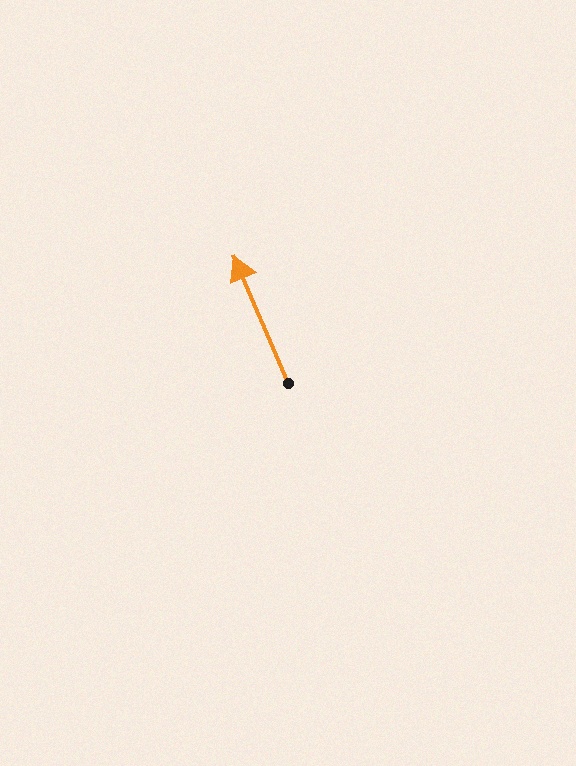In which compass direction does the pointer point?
Northwest.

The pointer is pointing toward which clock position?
Roughly 11 o'clock.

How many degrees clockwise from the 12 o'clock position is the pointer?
Approximately 337 degrees.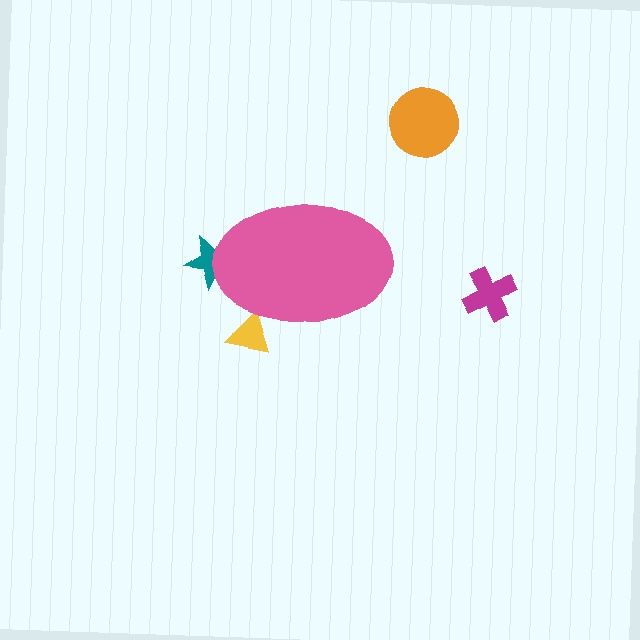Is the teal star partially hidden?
Yes, the teal star is partially hidden behind the pink ellipse.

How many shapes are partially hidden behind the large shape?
2 shapes are partially hidden.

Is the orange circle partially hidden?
No, the orange circle is fully visible.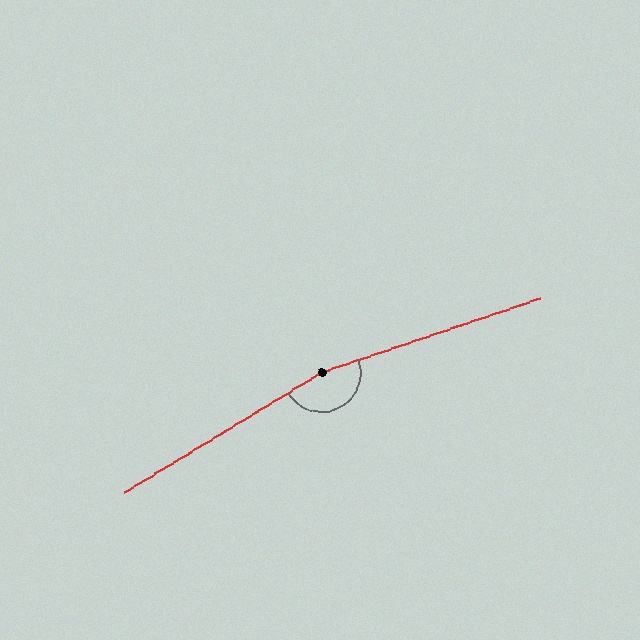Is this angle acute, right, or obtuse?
It is obtuse.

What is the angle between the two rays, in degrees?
Approximately 168 degrees.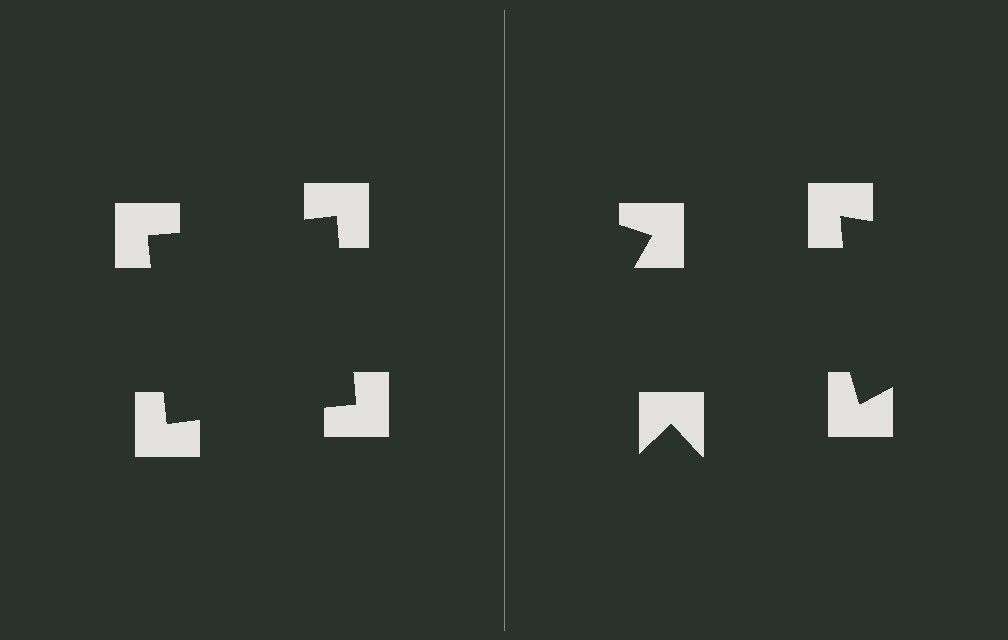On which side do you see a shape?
An illusory square appears on the left side. On the right side the wedge cuts are rotated, so no coherent shape forms.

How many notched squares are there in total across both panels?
8 — 4 on each side.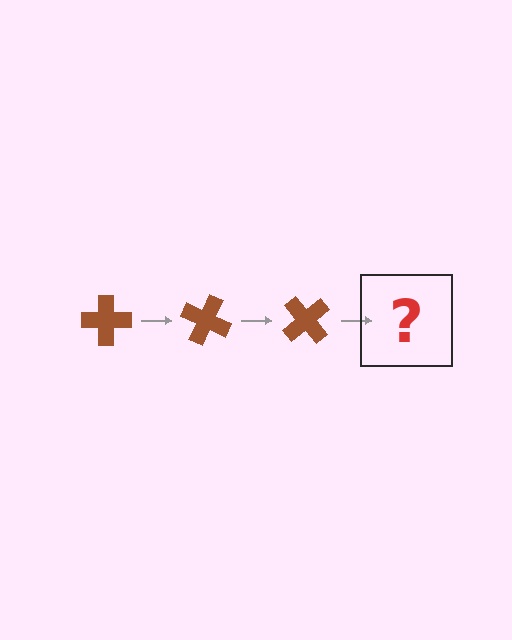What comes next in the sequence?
The next element should be a brown cross rotated 75 degrees.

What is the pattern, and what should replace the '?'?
The pattern is that the cross rotates 25 degrees each step. The '?' should be a brown cross rotated 75 degrees.